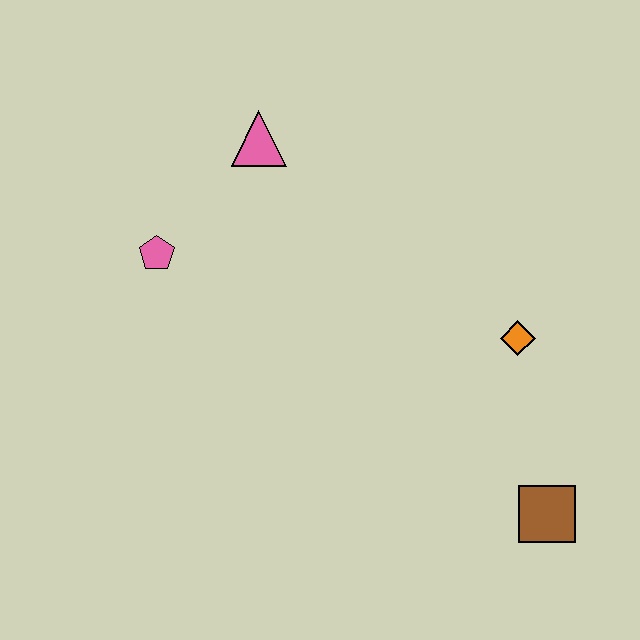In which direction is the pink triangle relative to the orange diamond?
The pink triangle is to the left of the orange diamond.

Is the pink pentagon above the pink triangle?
No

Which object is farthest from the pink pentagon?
The brown square is farthest from the pink pentagon.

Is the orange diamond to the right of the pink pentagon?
Yes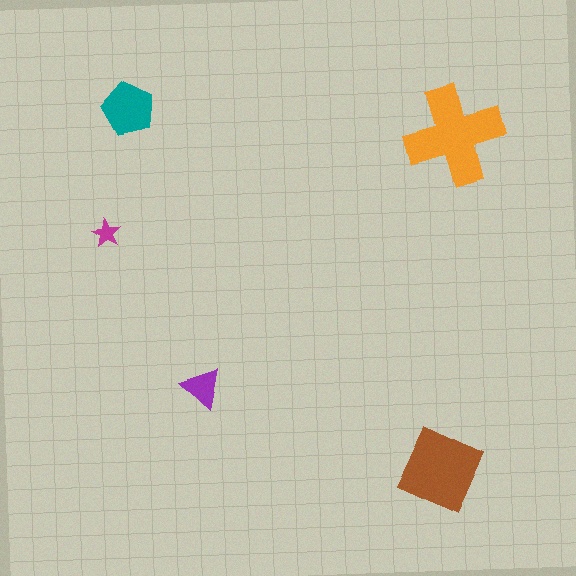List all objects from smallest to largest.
The magenta star, the purple triangle, the teal pentagon, the brown diamond, the orange cross.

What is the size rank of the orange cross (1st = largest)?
1st.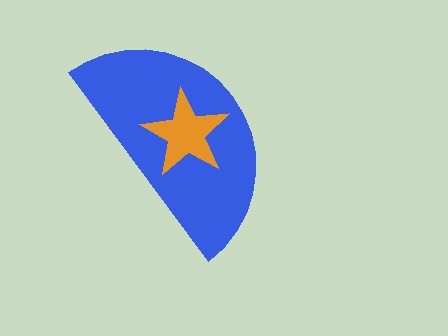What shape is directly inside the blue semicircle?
The orange star.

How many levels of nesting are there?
2.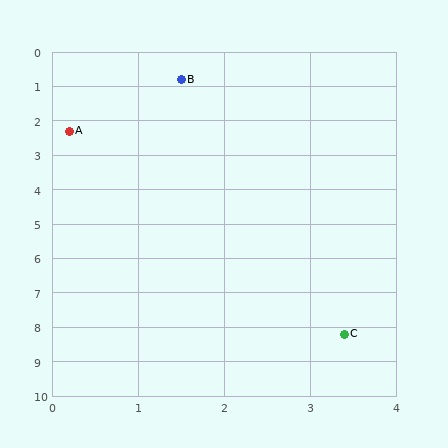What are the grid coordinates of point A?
Point A is at approximately (0.2, 2.3).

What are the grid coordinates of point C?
Point C is at approximately (3.4, 8.2).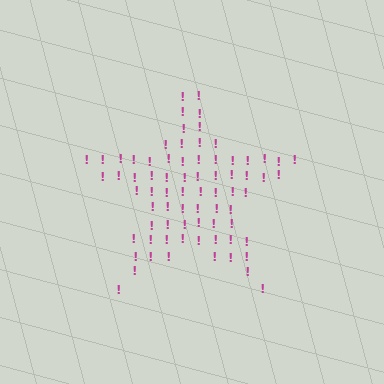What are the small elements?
The small elements are exclamation marks.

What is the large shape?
The large shape is a star.